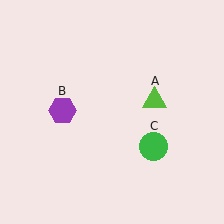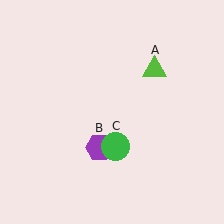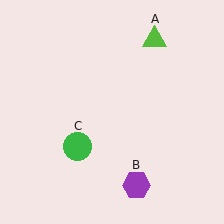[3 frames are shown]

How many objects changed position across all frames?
3 objects changed position: lime triangle (object A), purple hexagon (object B), green circle (object C).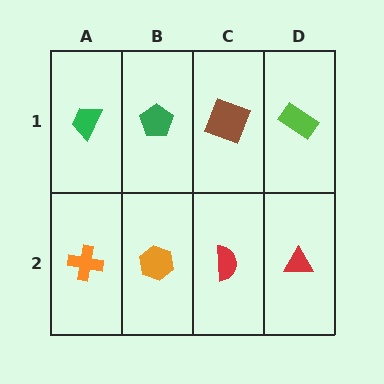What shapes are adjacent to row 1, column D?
A red triangle (row 2, column D), a brown square (row 1, column C).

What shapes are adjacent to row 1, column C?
A red semicircle (row 2, column C), a green pentagon (row 1, column B), a lime rectangle (row 1, column D).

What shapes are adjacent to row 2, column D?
A lime rectangle (row 1, column D), a red semicircle (row 2, column C).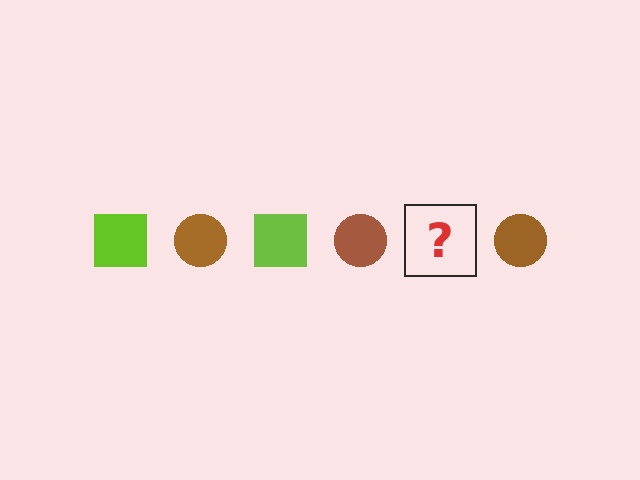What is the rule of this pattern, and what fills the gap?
The rule is that the pattern alternates between lime square and brown circle. The gap should be filled with a lime square.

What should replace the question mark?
The question mark should be replaced with a lime square.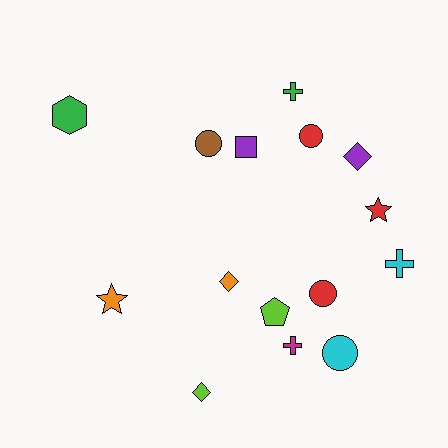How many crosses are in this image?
There are 3 crosses.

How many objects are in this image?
There are 15 objects.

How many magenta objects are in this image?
There is 1 magenta object.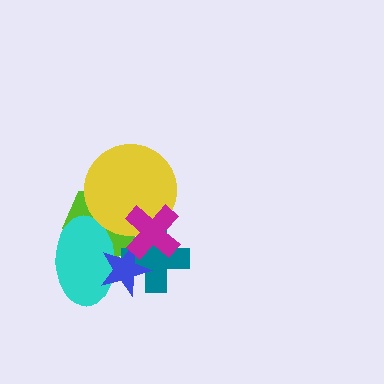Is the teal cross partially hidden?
Yes, it is partially covered by another shape.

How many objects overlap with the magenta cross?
4 objects overlap with the magenta cross.